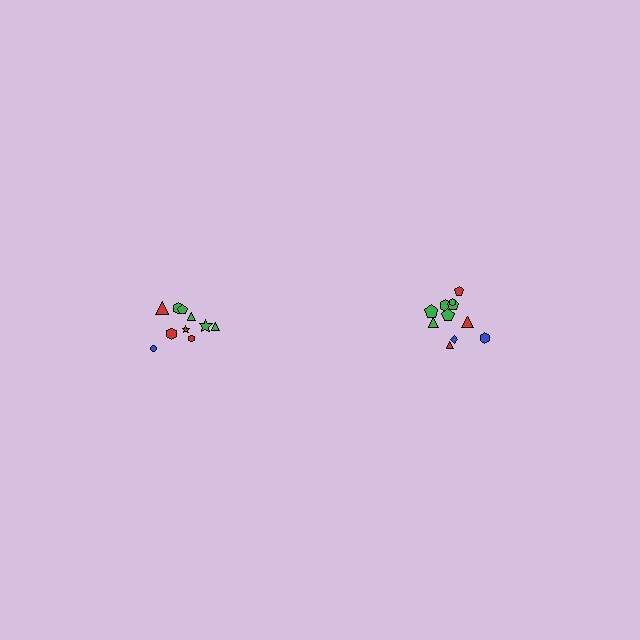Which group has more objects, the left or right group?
The right group.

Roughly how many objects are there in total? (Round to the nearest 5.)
Roughly 20 objects in total.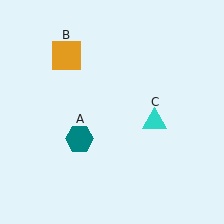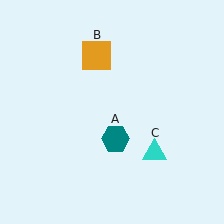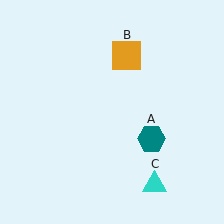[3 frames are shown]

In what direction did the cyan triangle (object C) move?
The cyan triangle (object C) moved down.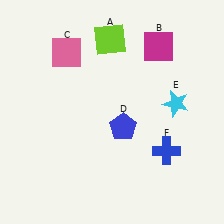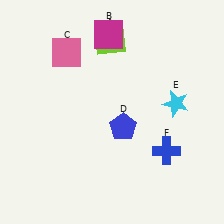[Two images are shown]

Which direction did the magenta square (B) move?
The magenta square (B) moved left.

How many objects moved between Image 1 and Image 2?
1 object moved between the two images.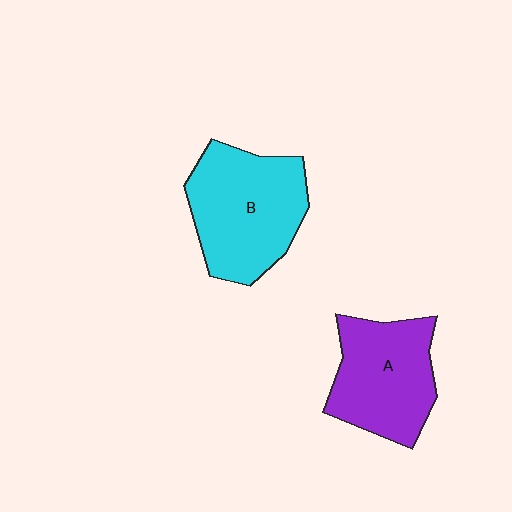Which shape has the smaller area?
Shape A (purple).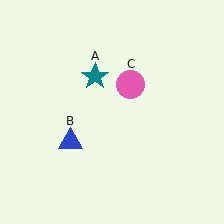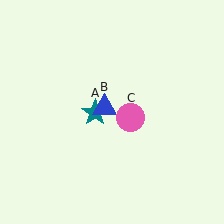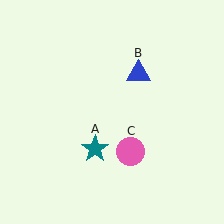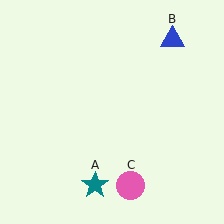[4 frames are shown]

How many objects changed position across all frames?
3 objects changed position: teal star (object A), blue triangle (object B), pink circle (object C).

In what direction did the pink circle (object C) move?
The pink circle (object C) moved down.